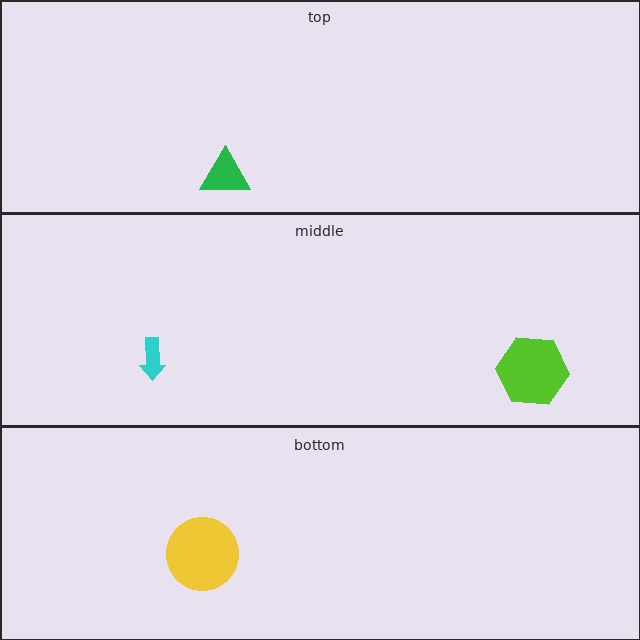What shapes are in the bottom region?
The yellow circle.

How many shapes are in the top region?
1.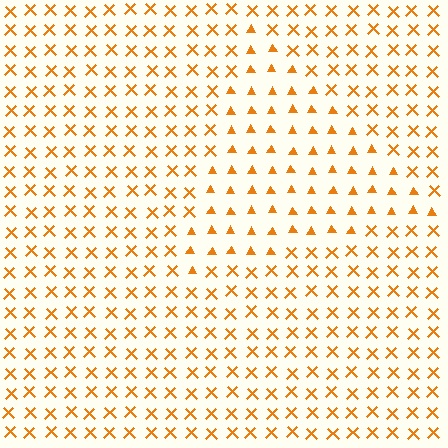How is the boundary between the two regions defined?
The boundary is defined by a change in element shape: triangles inside vs. X marks outside. All elements share the same color and spacing.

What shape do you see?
I see a triangle.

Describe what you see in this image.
The image is filled with small orange elements arranged in a uniform grid. A triangle-shaped region contains triangles, while the surrounding area contains X marks. The boundary is defined purely by the change in element shape.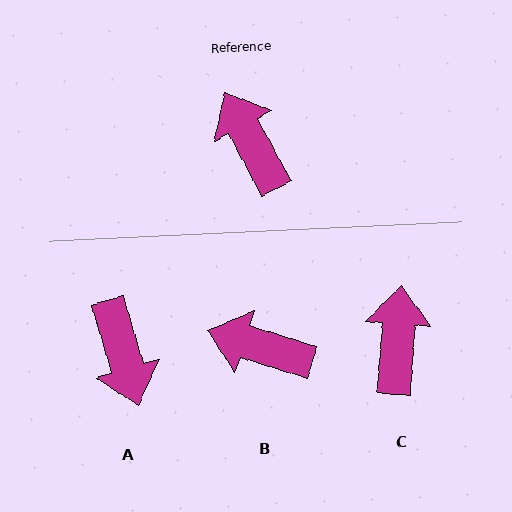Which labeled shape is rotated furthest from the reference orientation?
A, about 169 degrees away.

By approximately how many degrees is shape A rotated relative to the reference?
Approximately 169 degrees counter-clockwise.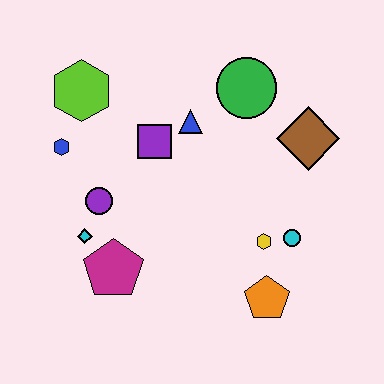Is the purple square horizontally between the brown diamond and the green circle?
No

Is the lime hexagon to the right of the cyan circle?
No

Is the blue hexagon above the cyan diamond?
Yes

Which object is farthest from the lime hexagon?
The orange pentagon is farthest from the lime hexagon.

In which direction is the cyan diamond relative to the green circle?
The cyan diamond is to the left of the green circle.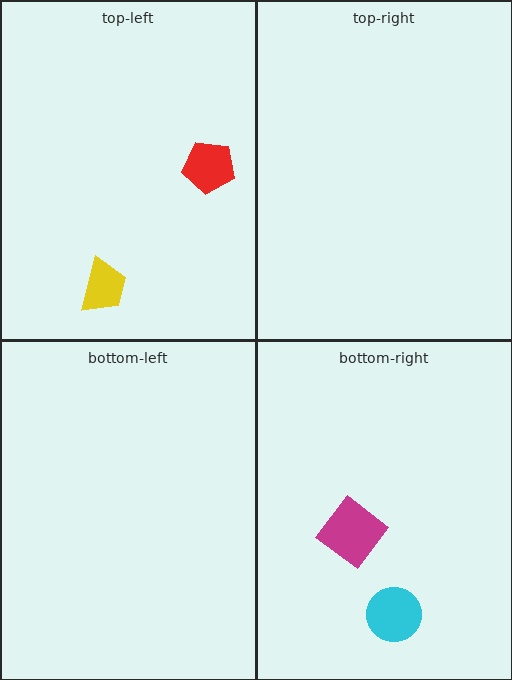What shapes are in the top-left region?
The yellow trapezoid, the red pentagon.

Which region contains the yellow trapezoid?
The top-left region.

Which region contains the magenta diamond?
The bottom-right region.